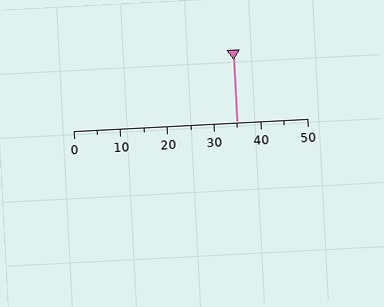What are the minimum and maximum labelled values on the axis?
The axis runs from 0 to 50.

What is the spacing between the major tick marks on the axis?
The major ticks are spaced 10 apart.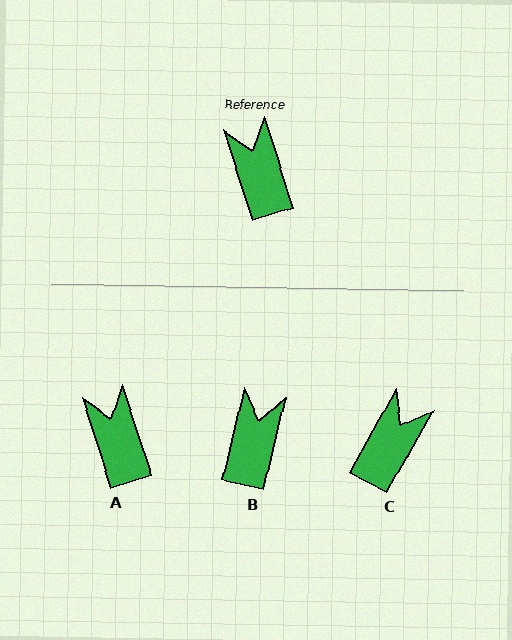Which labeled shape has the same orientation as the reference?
A.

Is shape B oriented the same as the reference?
No, it is off by about 31 degrees.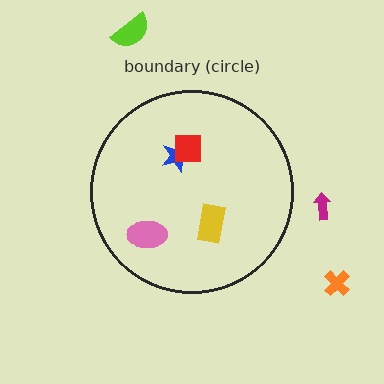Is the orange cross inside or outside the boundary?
Outside.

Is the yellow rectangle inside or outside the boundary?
Inside.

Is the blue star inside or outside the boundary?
Inside.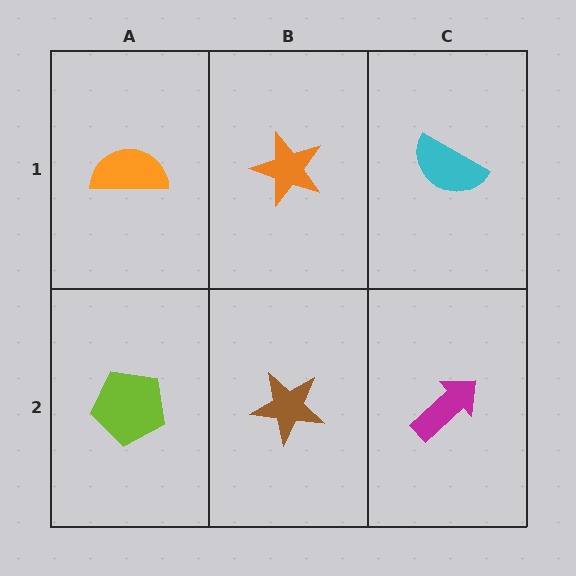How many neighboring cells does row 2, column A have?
2.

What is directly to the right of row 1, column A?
An orange star.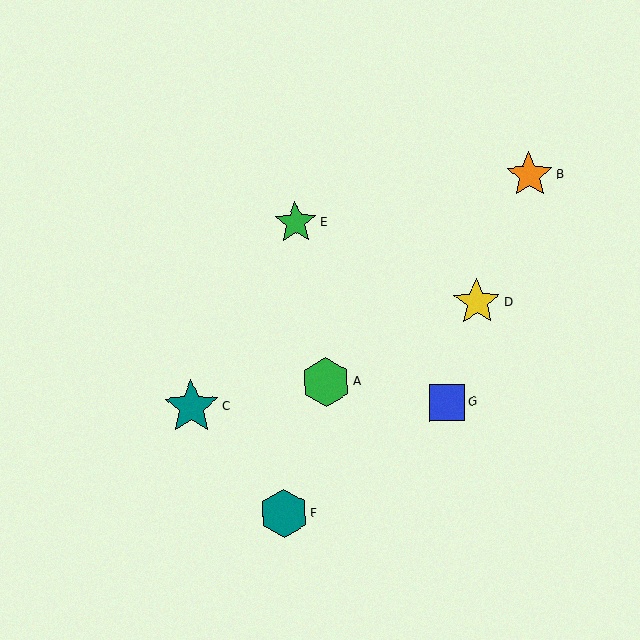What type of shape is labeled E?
Shape E is a green star.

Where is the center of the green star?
The center of the green star is at (296, 223).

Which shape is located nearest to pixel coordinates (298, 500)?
The teal hexagon (labeled F) at (284, 513) is nearest to that location.